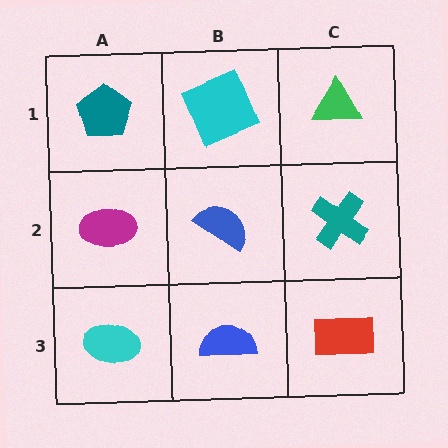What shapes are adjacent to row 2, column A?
A teal pentagon (row 1, column A), a cyan ellipse (row 3, column A), a blue semicircle (row 2, column B).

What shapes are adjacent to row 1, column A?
A magenta ellipse (row 2, column A), a cyan square (row 1, column B).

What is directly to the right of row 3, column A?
A blue semicircle.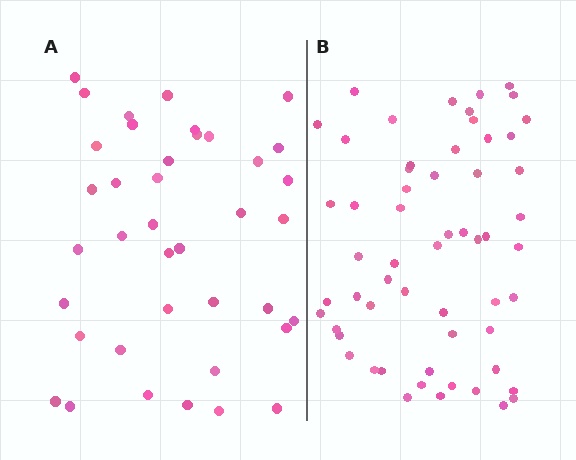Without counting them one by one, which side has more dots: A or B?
Region B (the right region) has more dots.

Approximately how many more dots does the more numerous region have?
Region B has approximately 20 more dots than region A.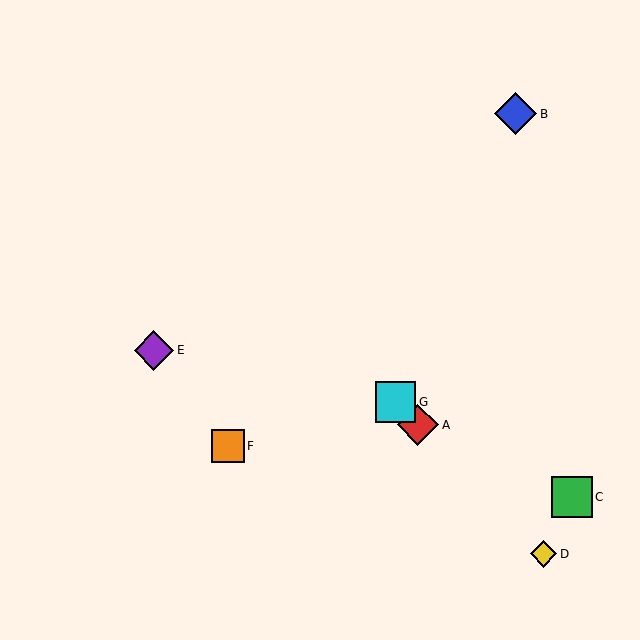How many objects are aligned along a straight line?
3 objects (A, D, G) are aligned along a straight line.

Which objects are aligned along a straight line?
Objects A, D, G are aligned along a straight line.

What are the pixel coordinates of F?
Object F is at (228, 446).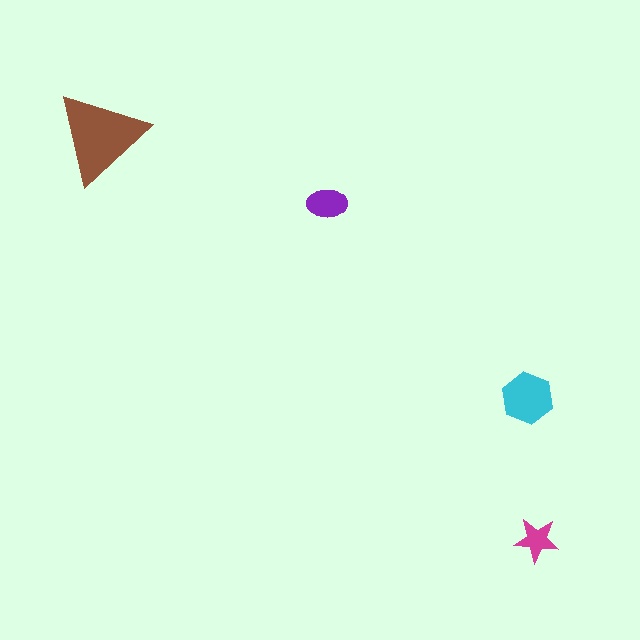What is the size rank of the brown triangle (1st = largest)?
1st.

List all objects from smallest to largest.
The magenta star, the purple ellipse, the cyan hexagon, the brown triangle.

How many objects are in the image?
There are 4 objects in the image.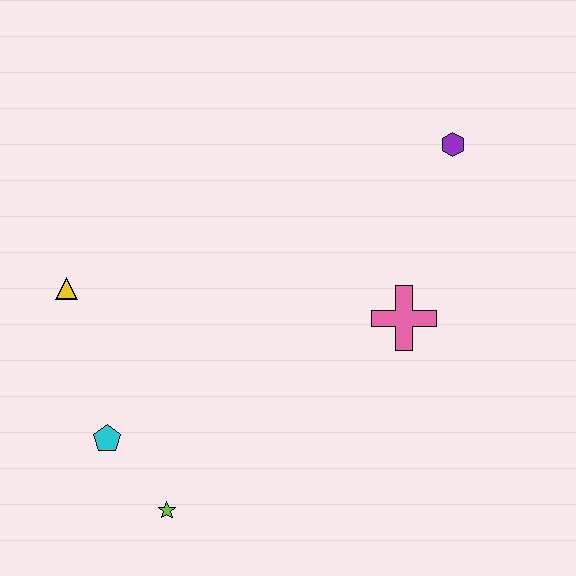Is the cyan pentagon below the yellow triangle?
Yes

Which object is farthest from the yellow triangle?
The purple hexagon is farthest from the yellow triangle.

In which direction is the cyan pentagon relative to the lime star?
The cyan pentagon is above the lime star.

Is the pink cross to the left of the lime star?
No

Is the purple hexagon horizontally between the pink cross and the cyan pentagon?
No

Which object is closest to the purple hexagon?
The pink cross is closest to the purple hexagon.